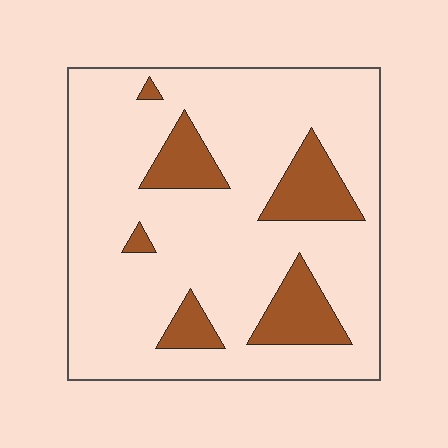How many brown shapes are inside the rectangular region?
6.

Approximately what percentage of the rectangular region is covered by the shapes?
Approximately 15%.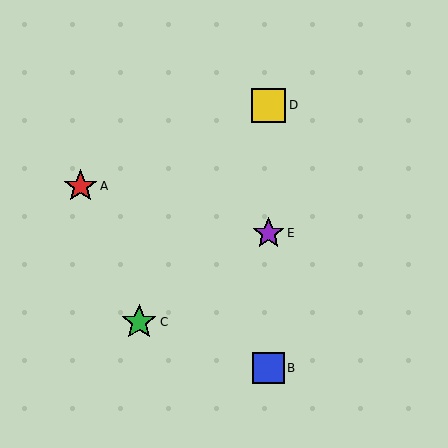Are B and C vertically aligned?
No, B is at x≈268 and C is at x≈139.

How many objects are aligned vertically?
3 objects (B, D, E) are aligned vertically.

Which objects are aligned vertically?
Objects B, D, E are aligned vertically.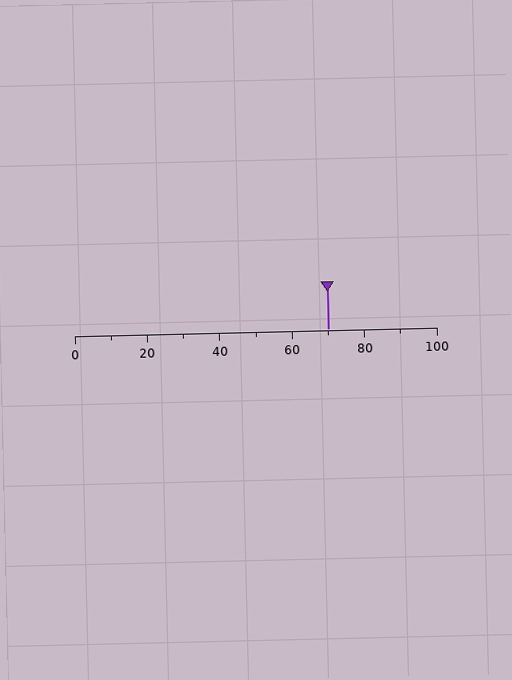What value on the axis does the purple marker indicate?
The marker indicates approximately 70.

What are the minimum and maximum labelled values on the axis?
The axis runs from 0 to 100.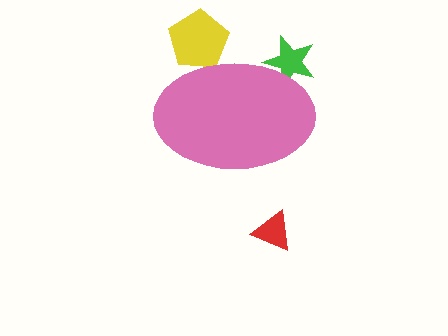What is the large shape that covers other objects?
A pink ellipse.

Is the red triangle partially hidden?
No, the red triangle is fully visible.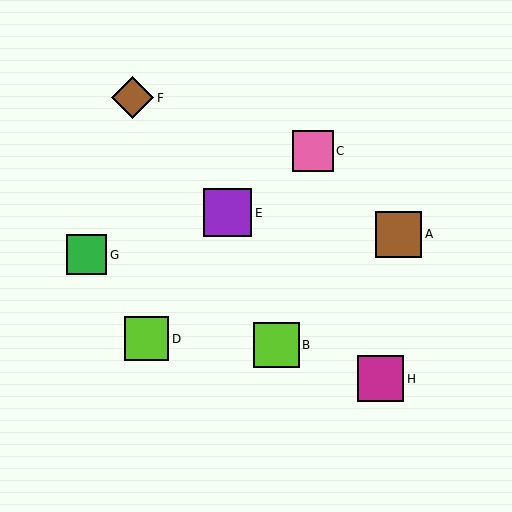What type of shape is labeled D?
Shape D is a lime square.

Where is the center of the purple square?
The center of the purple square is at (228, 213).